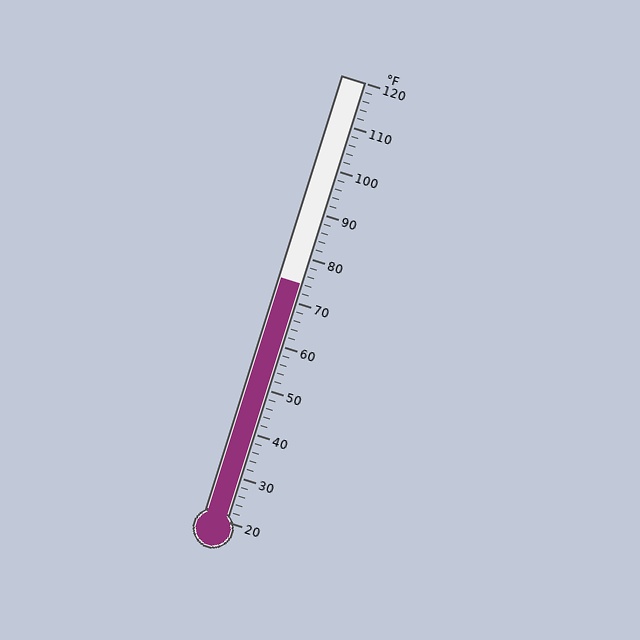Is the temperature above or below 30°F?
The temperature is above 30°F.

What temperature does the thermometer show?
The thermometer shows approximately 74°F.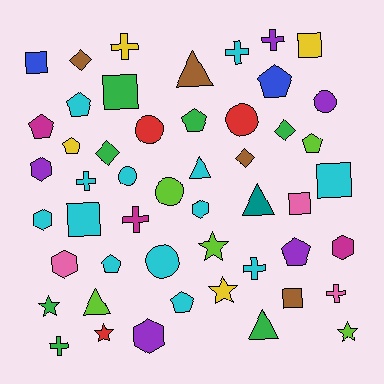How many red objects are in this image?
There are 3 red objects.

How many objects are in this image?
There are 50 objects.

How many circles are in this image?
There are 6 circles.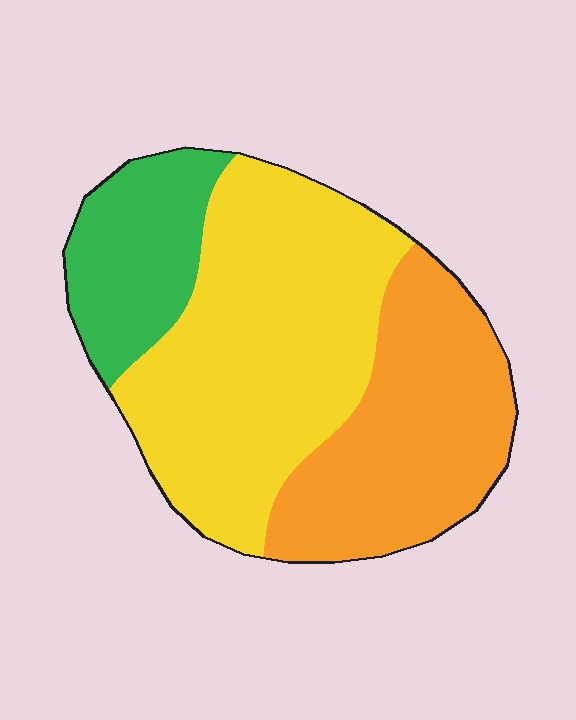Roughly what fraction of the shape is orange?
Orange covers around 35% of the shape.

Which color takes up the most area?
Yellow, at roughly 50%.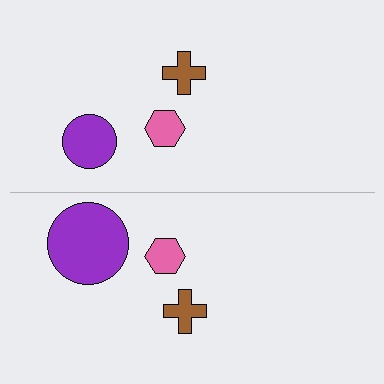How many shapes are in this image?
There are 6 shapes in this image.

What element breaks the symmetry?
The purple circle on the bottom side has a different size than its mirror counterpart.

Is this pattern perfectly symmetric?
No, the pattern is not perfectly symmetric. The purple circle on the bottom side has a different size than its mirror counterpart.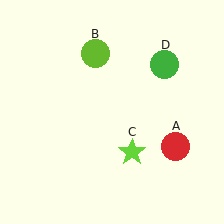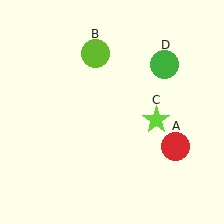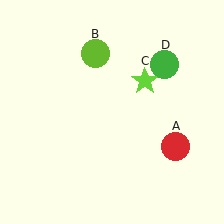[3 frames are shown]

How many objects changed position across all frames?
1 object changed position: lime star (object C).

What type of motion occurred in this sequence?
The lime star (object C) rotated counterclockwise around the center of the scene.